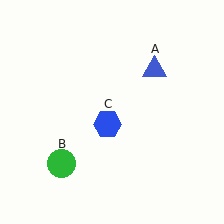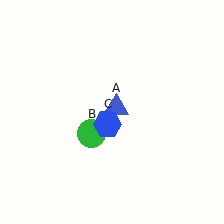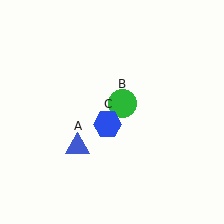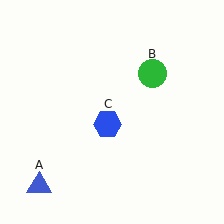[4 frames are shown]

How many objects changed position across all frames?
2 objects changed position: blue triangle (object A), green circle (object B).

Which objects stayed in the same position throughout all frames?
Blue hexagon (object C) remained stationary.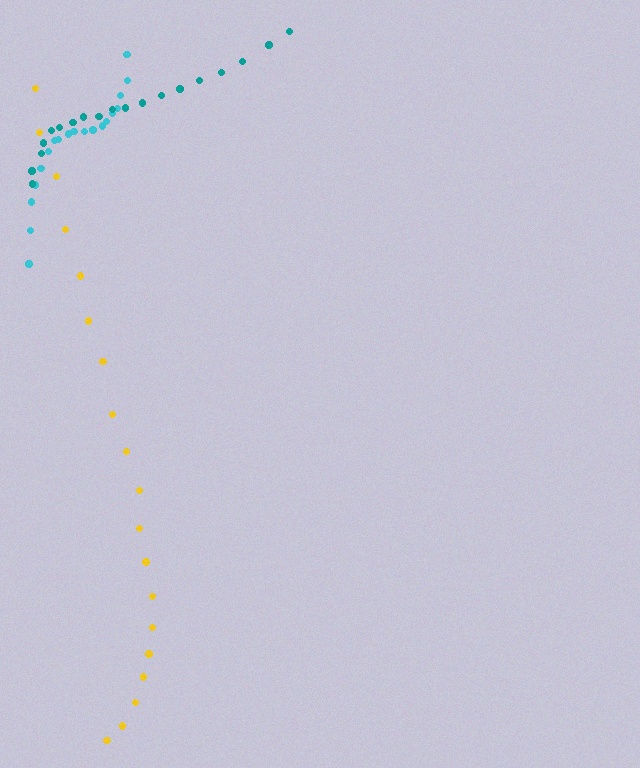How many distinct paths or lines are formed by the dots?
There are 3 distinct paths.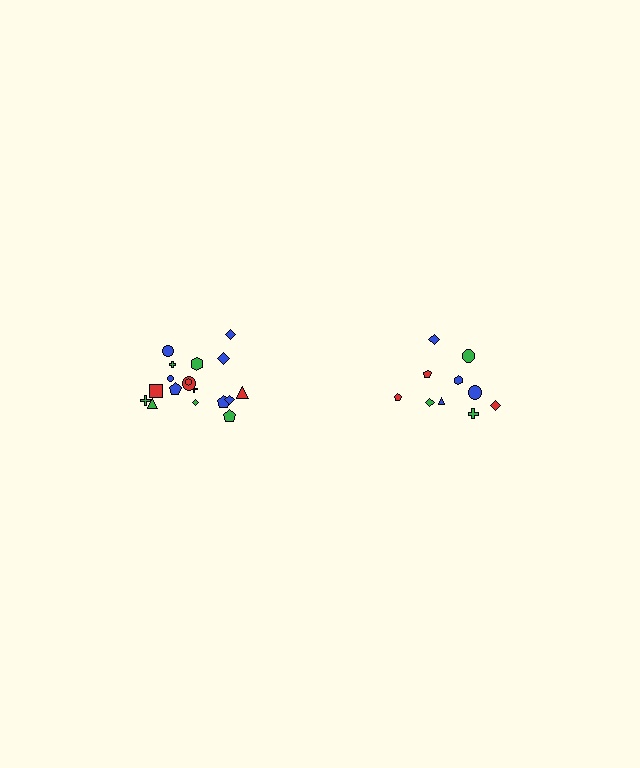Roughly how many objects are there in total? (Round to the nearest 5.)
Roughly 30 objects in total.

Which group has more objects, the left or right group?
The left group.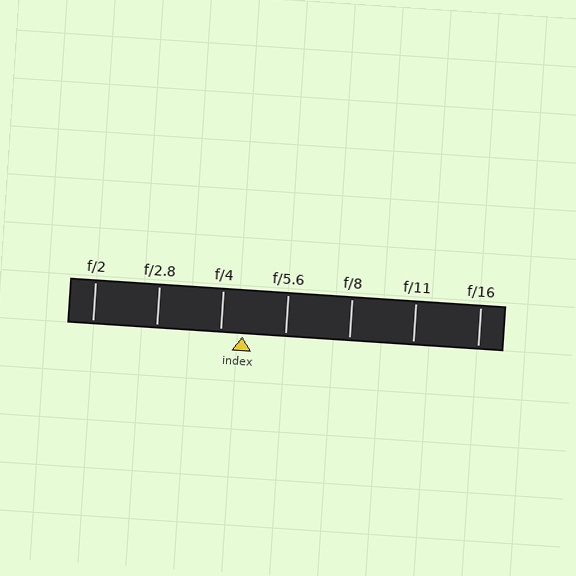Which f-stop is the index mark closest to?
The index mark is closest to f/4.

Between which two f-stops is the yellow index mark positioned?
The index mark is between f/4 and f/5.6.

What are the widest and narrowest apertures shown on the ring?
The widest aperture shown is f/2 and the narrowest is f/16.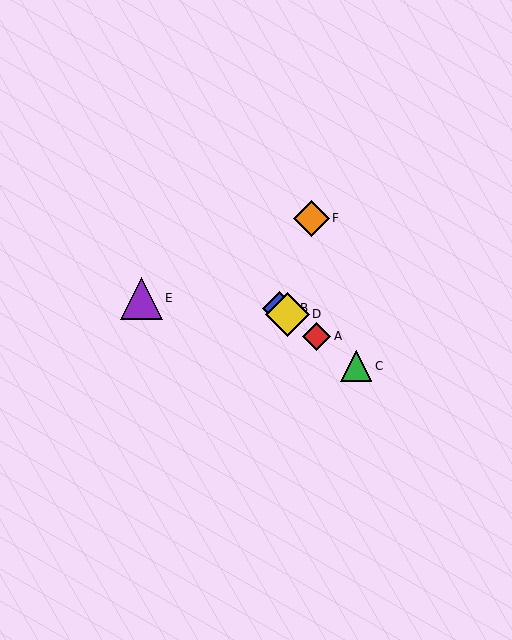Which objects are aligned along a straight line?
Objects A, B, C, D are aligned along a straight line.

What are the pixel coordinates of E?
Object E is at (141, 298).